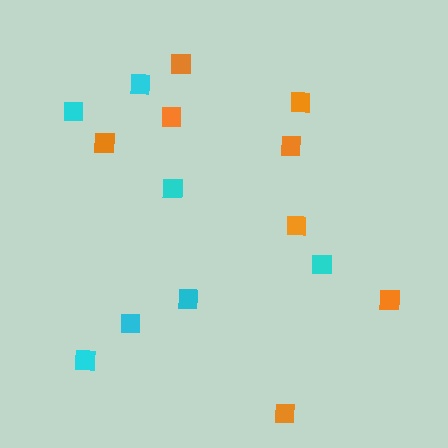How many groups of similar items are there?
There are 2 groups: one group of cyan squares (7) and one group of orange squares (8).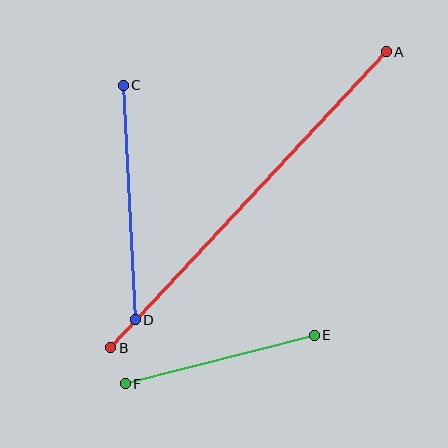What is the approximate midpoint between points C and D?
The midpoint is at approximately (129, 203) pixels.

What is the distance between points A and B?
The distance is approximately 405 pixels.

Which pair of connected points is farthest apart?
Points A and B are farthest apart.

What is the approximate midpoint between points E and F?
The midpoint is at approximately (220, 359) pixels.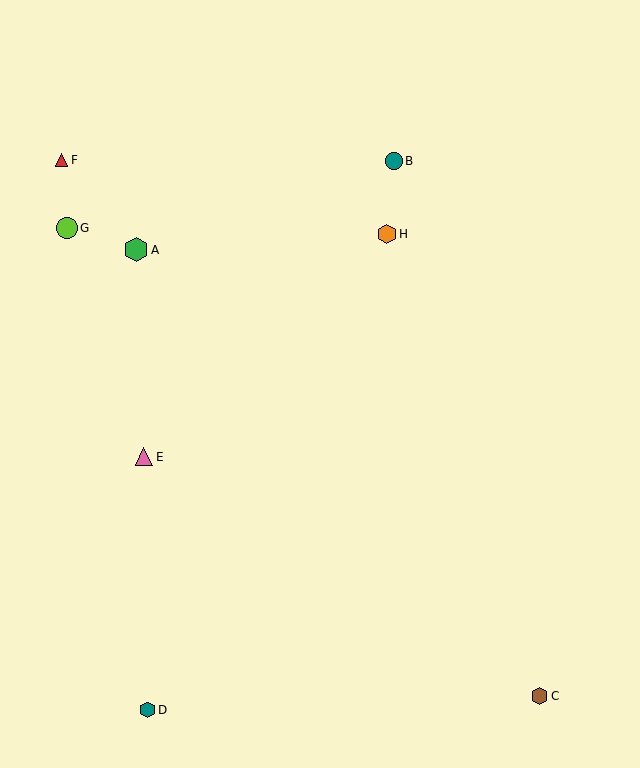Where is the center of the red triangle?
The center of the red triangle is at (62, 160).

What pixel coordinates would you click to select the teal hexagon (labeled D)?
Click at (147, 710) to select the teal hexagon D.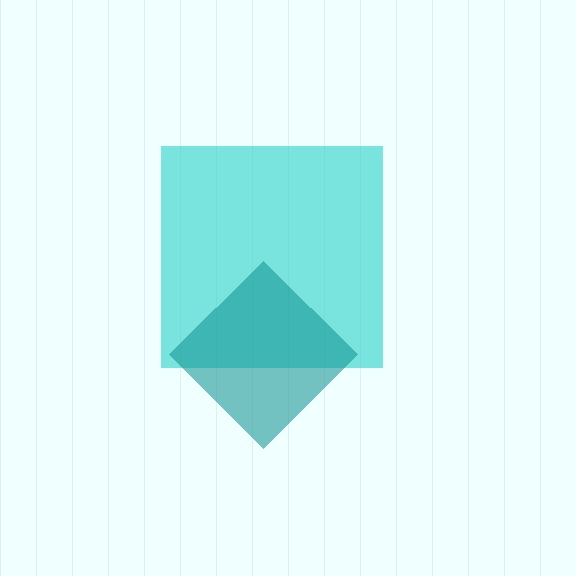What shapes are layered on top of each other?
The layered shapes are: a cyan square, a teal diamond.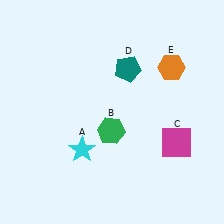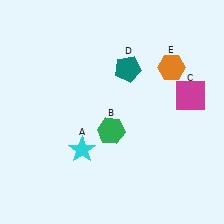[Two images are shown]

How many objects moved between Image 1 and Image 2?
1 object moved between the two images.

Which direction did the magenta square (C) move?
The magenta square (C) moved up.